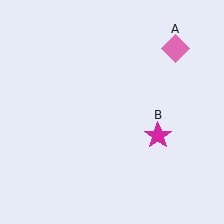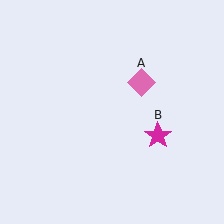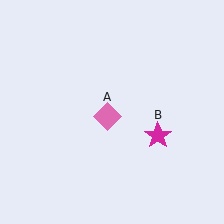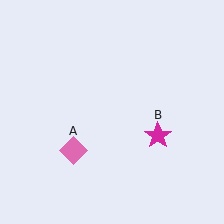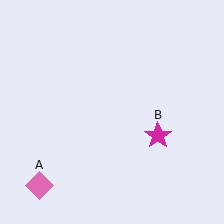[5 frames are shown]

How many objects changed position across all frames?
1 object changed position: pink diamond (object A).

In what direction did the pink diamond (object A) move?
The pink diamond (object A) moved down and to the left.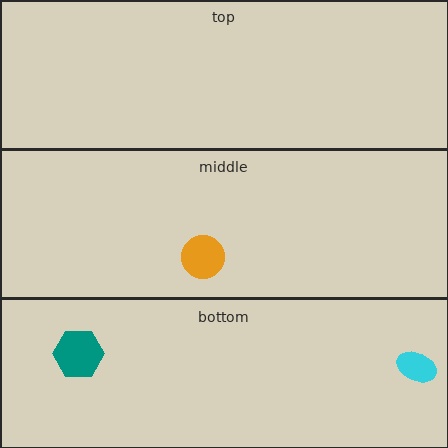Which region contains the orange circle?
The middle region.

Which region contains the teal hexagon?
The bottom region.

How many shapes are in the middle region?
1.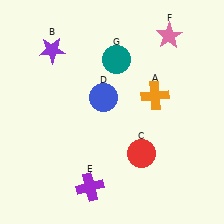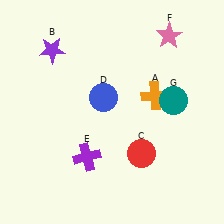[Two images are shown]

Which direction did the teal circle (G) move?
The teal circle (G) moved right.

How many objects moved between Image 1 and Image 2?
2 objects moved between the two images.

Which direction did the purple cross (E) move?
The purple cross (E) moved up.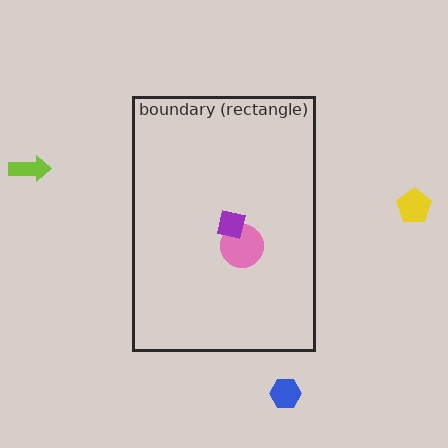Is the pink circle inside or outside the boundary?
Inside.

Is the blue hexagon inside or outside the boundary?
Outside.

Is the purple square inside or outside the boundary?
Inside.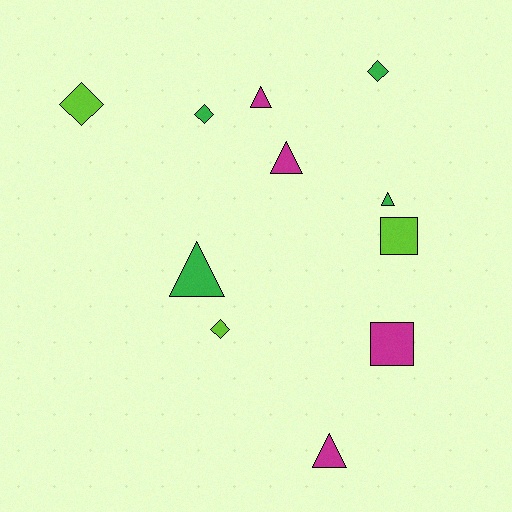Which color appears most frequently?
Magenta, with 4 objects.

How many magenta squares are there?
There is 1 magenta square.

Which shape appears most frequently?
Triangle, with 5 objects.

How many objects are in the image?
There are 11 objects.